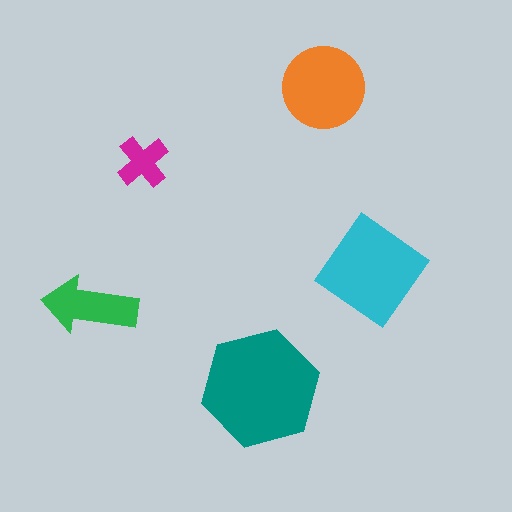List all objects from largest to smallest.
The teal hexagon, the cyan diamond, the orange circle, the green arrow, the magenta cross.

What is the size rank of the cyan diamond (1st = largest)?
2nd.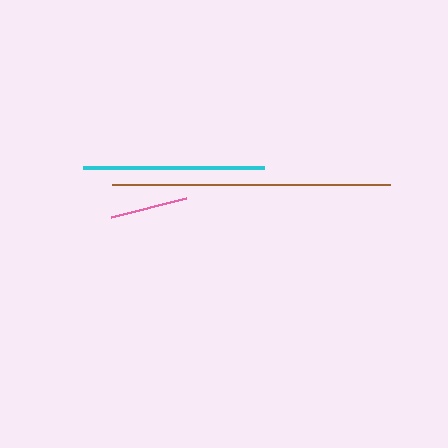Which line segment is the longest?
The brown line is the longest at approximately 278 pixels.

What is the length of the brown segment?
The brown segment is approximately 278 pixels long.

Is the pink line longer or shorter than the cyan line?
The cyan line is longer than the pink line.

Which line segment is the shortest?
The pink line is the shortest at approximately 77 pixels.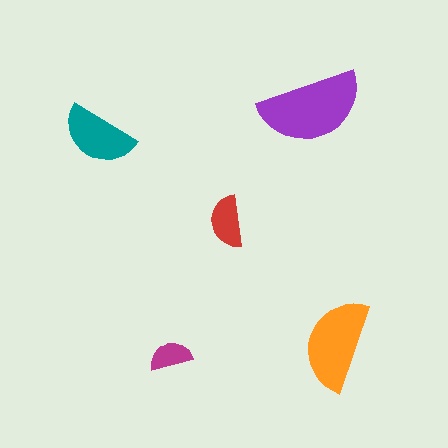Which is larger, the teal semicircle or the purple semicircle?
The purple one.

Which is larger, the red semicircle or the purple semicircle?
The purple one.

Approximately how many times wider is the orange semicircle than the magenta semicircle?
About 2 times wider.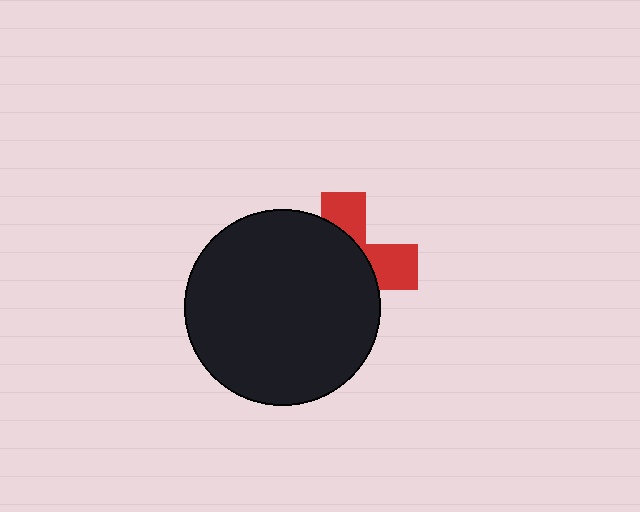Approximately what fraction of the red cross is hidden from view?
Roughly 66% of the red cross is hidden behind the black circle.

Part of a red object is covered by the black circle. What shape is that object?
It is a cross.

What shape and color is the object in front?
The object in front is a black circle.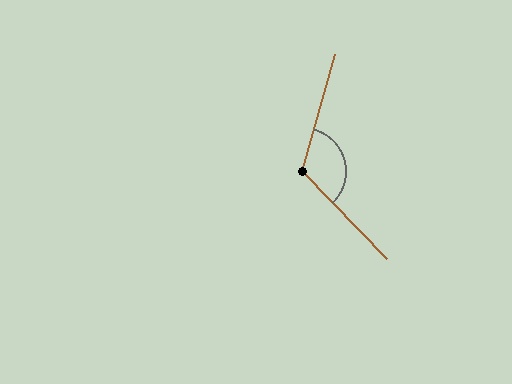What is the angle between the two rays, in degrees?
Approximately 120 degrees.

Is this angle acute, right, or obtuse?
It is obtuse.